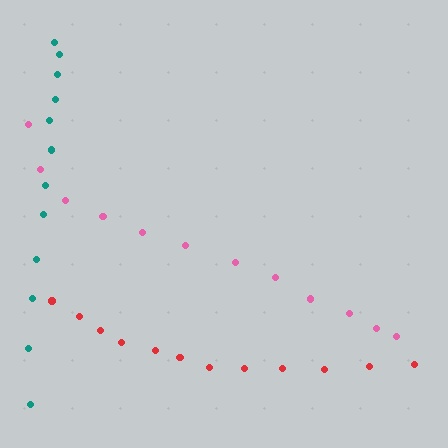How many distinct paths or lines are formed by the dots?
There are 3 distinct paths.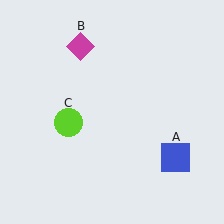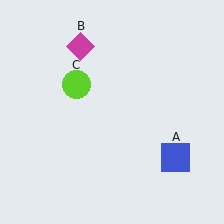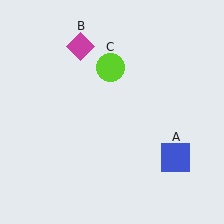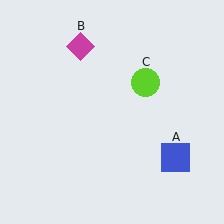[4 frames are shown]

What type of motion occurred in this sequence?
The lime circle (object C) rotated clockwise around the center of the scene.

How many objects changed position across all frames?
1 object changed position: lime circle (object C).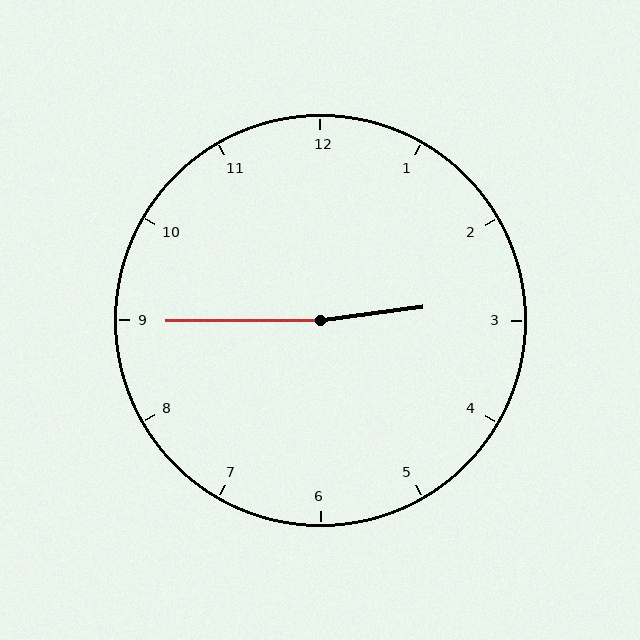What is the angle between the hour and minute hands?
Approximately 172 degrees.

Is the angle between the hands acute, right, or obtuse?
It is obtuse.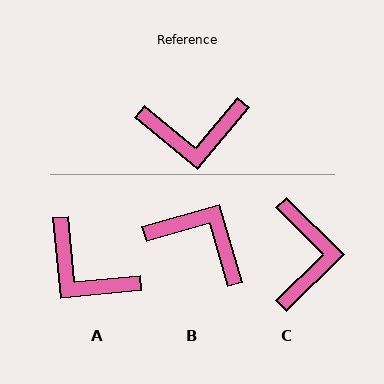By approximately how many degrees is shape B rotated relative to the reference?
Approximately 146 degrees counter-clockwise.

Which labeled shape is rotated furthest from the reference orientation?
B, about 146 degrees away.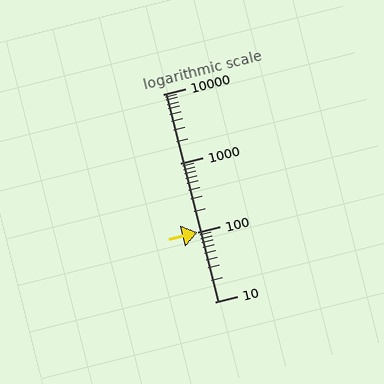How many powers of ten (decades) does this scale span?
The scale spans 3 decades, from 10 to 10000.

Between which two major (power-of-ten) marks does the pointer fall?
The pointer is between 100 and 1000.